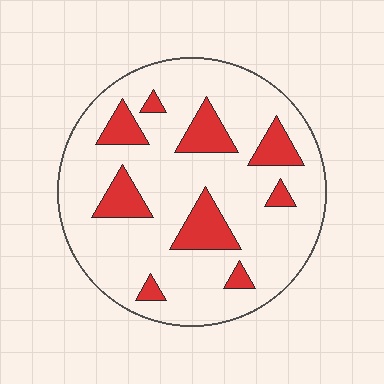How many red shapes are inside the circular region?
9.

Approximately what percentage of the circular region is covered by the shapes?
Approximately 20%.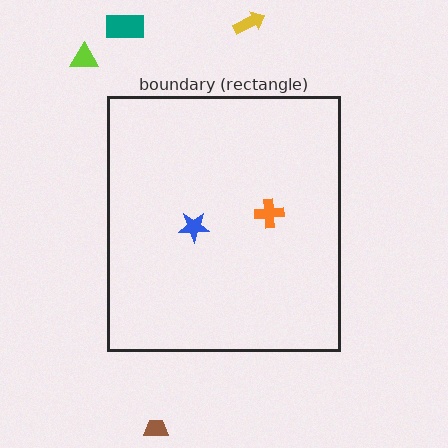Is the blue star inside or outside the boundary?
Inside.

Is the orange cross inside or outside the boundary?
Inside.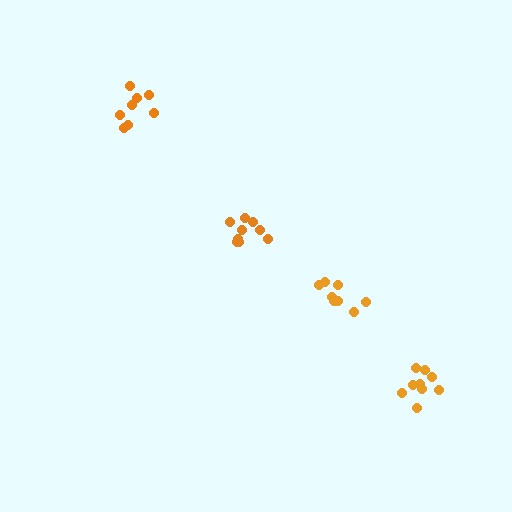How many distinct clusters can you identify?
There are 4 distinct clusters.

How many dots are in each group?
Group 1: 8 dots, Group 2: 10 dots, Group 3: 8 dots, Group 4: 9 dots (35 total).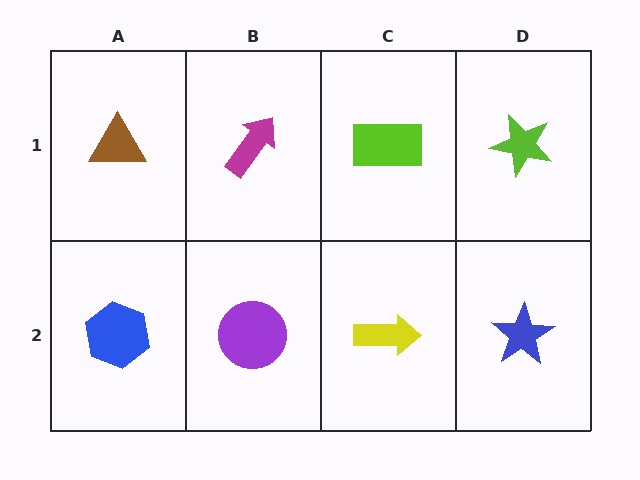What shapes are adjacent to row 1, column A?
A blue hexagon (row 2, column A), a magenta arrow (row 1, column B).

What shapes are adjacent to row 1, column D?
A blue star (row 2, column D), a lime rectangle (row 1, column C).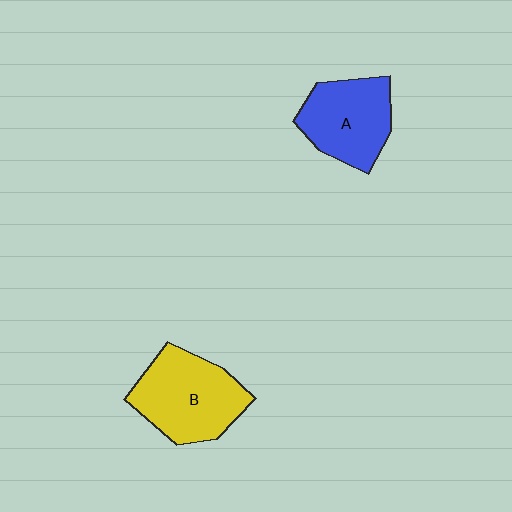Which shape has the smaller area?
Shape A (blue).